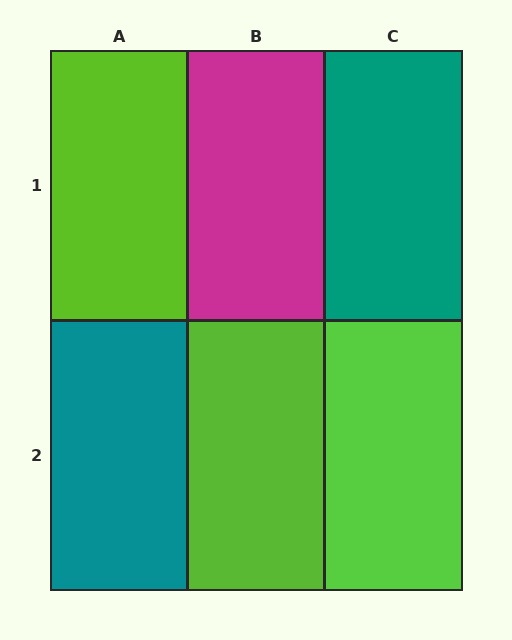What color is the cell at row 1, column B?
Magenta.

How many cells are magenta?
1 cell is magenta.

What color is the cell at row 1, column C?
Teal.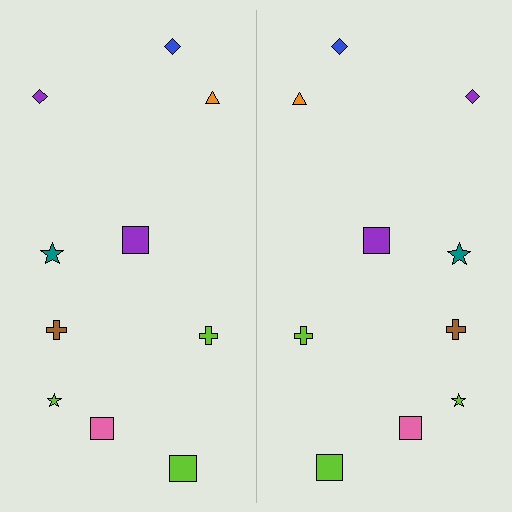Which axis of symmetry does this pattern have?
The pattern has a vertical axis of symmetry running through the center of the image.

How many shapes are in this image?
There are 20 shapes in this image.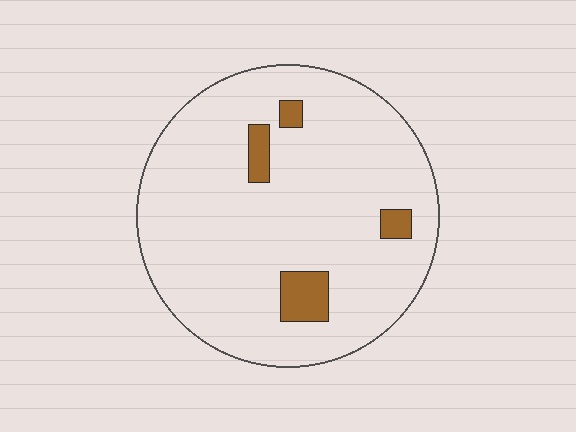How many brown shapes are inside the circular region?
4.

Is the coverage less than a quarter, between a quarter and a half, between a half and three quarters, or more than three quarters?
Less than a quarter.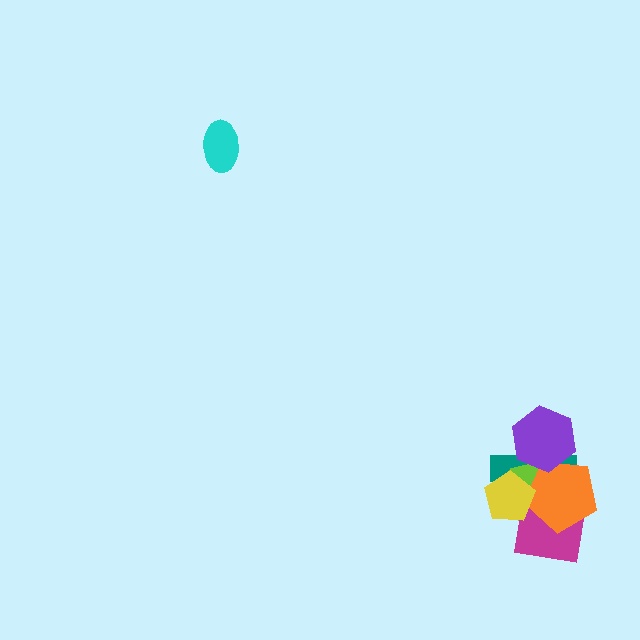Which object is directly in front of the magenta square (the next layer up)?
The orange pentagon is directly in front of the magenta square.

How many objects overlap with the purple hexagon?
3 objects overlap with the purple hexagon.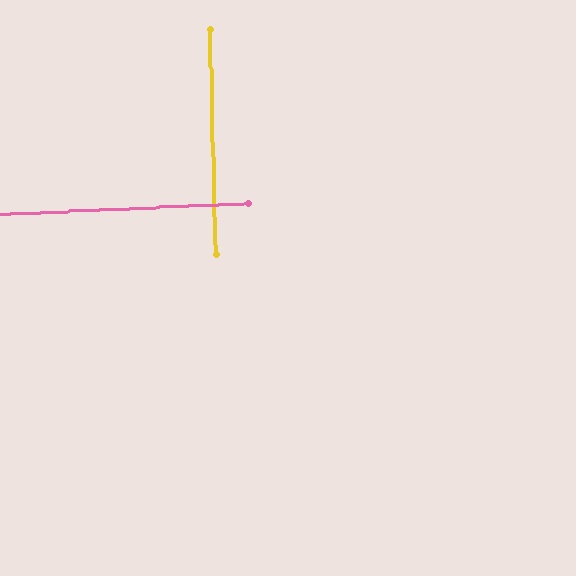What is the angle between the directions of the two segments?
Approximately 89 degrees.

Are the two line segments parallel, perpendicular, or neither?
Perpendicular — they meet at approximately 89°.